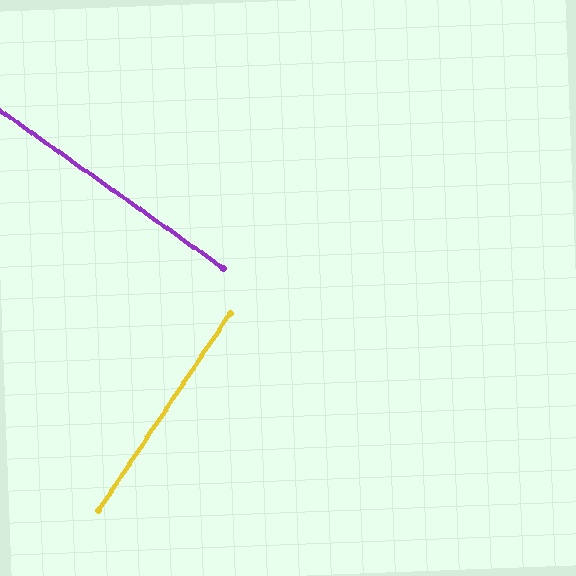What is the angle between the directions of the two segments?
Approximately 88 degrees.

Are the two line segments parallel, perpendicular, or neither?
Perpendicular — they meet at approximately 88°.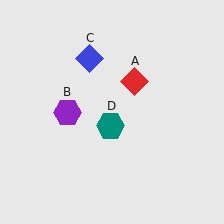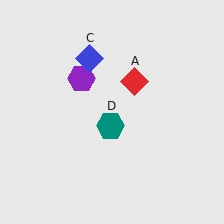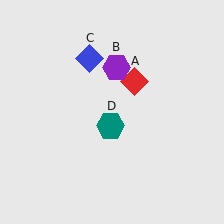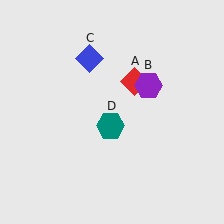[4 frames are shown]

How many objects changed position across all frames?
1 object changed position: purple hexagon (object B).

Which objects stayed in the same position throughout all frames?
Red diamond (object A) and blue diamond (object C) and teal hexagon (object D) remained stationary.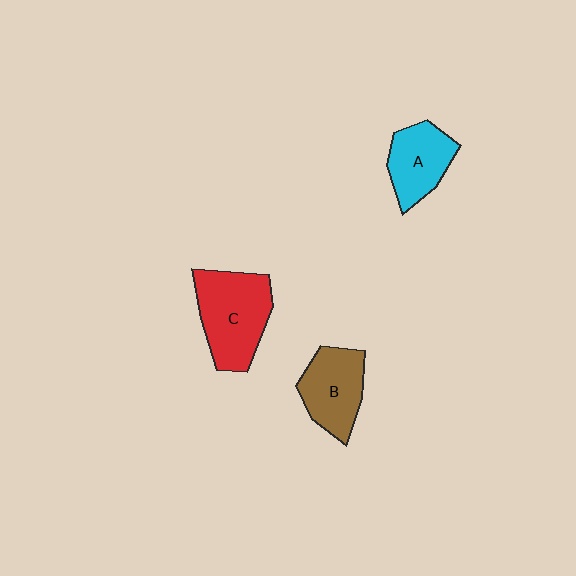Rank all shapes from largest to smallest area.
From largest to smallest: C (red), B (brown), A (cyan).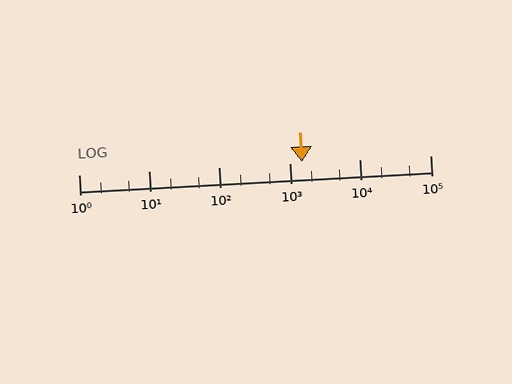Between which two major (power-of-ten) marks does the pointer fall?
The pointer is between 1000 and 10000.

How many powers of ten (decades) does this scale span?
The scale spans 5 decades, from 1 to 100000.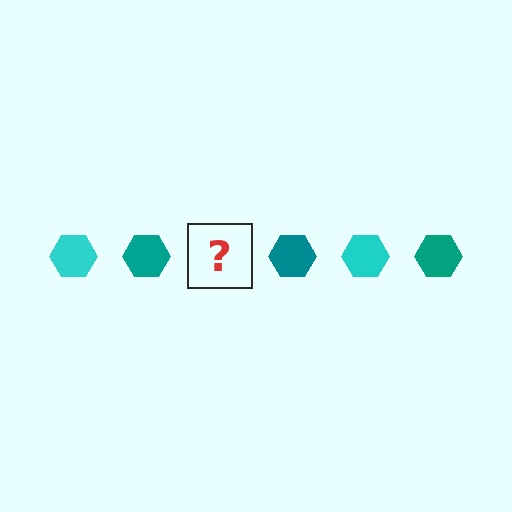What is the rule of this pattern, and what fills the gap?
The rule is that the pattern cycles through cyan, teal hexagons. The gap should be filled with a cyan hexagon.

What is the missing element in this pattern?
The missing element is a cyan hexagon.